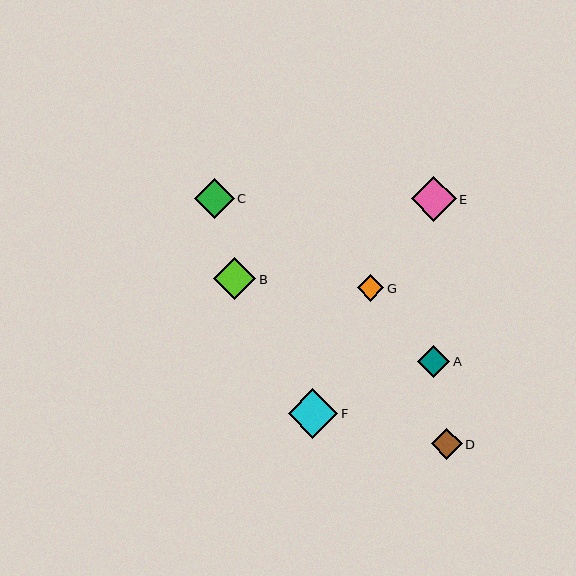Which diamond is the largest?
Diamond F is the largest with a size of approximately 50 pixels.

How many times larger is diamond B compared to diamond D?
Diamond B is approximately 1.4 times the size of diamond D.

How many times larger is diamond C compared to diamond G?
Diamond C is approximately 1.5 times the size of diamond G.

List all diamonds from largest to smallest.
From largest to smallest: F, E, B, C, A, D, G.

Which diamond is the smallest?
Diamond G is the smallest with a size of approximately 26 pixels.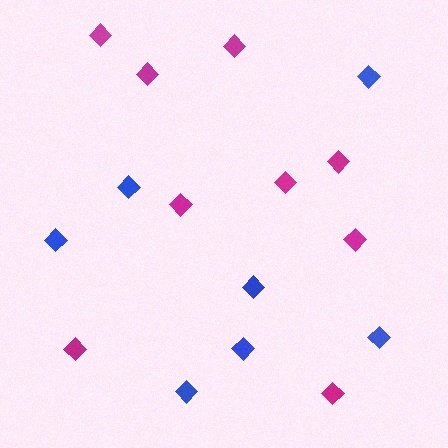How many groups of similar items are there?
There are 2 groups: one group of magenta diamonds (9) and one group of blue diamonds (7).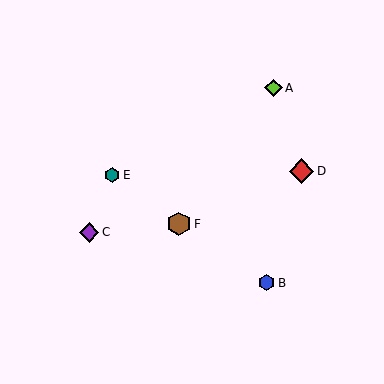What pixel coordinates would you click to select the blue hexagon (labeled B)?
Click at (267, 283) to select the blue hexagon B.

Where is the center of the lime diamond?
The center of the lime diamond is at (274, 88).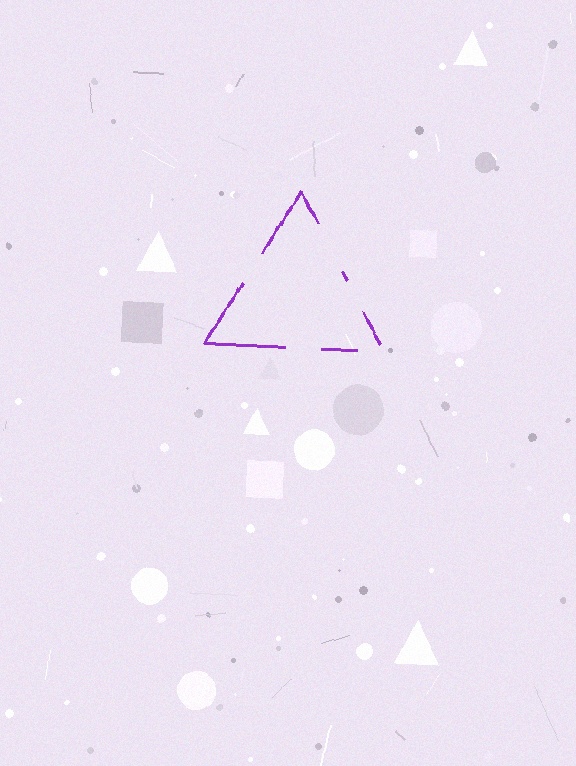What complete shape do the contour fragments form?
The contour fragments form a triangle.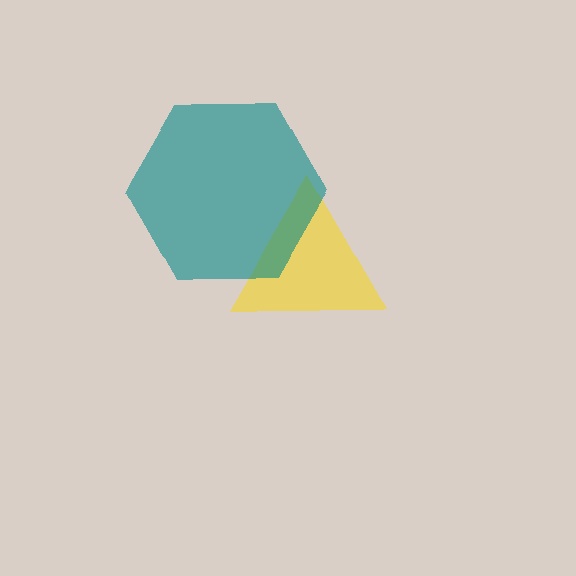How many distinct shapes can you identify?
There are 2 distinct shapes: a yellow triangle, a teal hexagon.